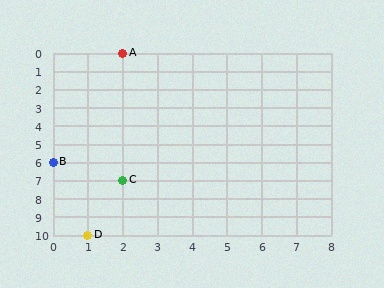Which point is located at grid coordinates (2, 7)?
Point C is at (2, 7).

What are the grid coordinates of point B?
Point B is at grid coordinates (0, 6).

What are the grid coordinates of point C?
Point C is at grid coordinates (2, 7).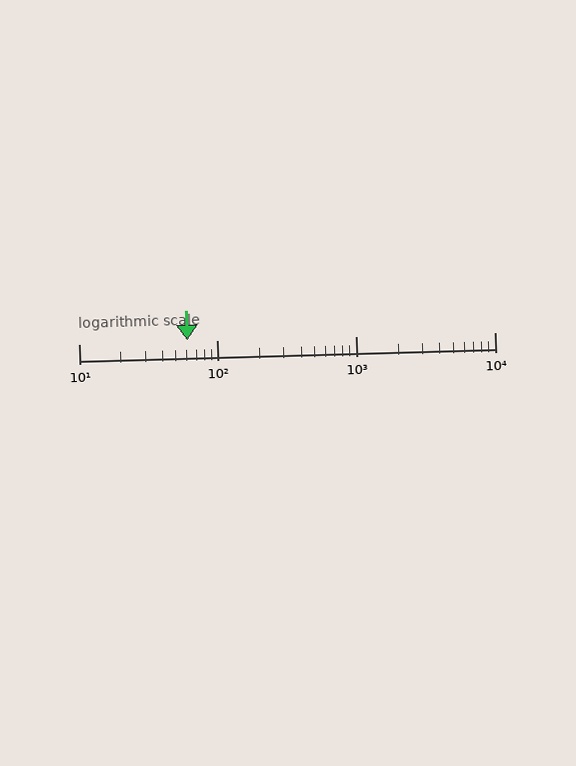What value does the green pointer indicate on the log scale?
The pointer indicates approximately 61.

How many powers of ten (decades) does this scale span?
The scale spans 3 decades, from 10 to 10000.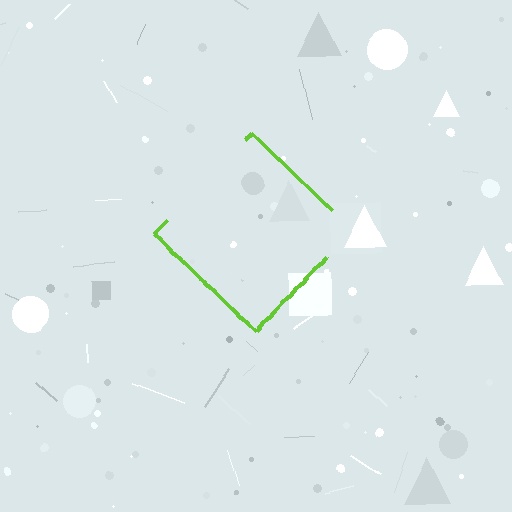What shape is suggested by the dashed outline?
The dashed outline suggests a diamond.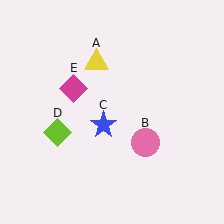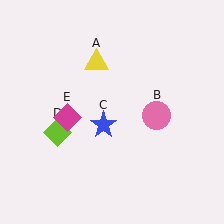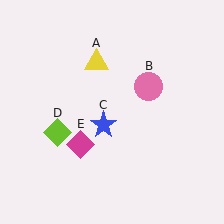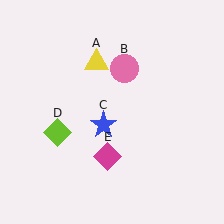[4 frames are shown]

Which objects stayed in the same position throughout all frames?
Yellow triangle (object A) and blue star (object C) and lime diamond (object D) remained stationary.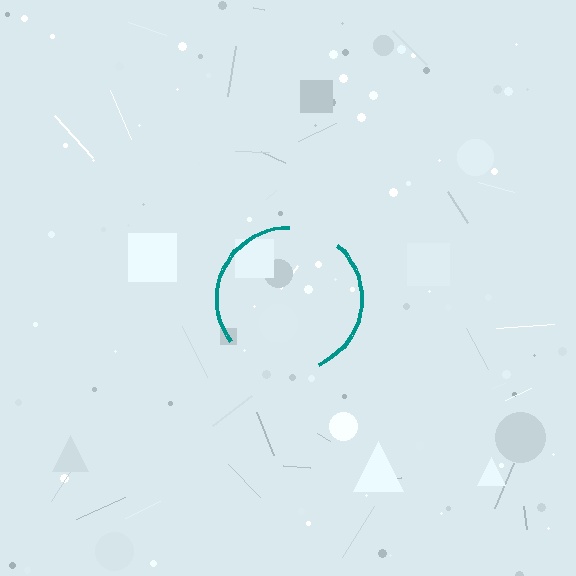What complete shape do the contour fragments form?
The contour fragments form a circle.